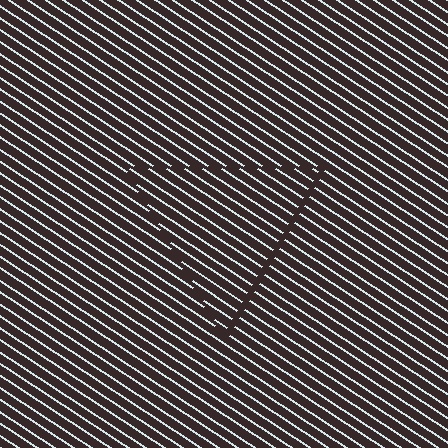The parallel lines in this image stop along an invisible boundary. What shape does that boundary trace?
An illusory triangle. The interior of the shape contains the same grating, shifted by half a period — the contour is defined by the phase discontinuity where line-ends from the inner and outer gratings abut.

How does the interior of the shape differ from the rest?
The interior of the shape contains the same grating, shifted by half a period — the contour is defined by the phase discontinuity where line-ends from the inner and outer gratings abut.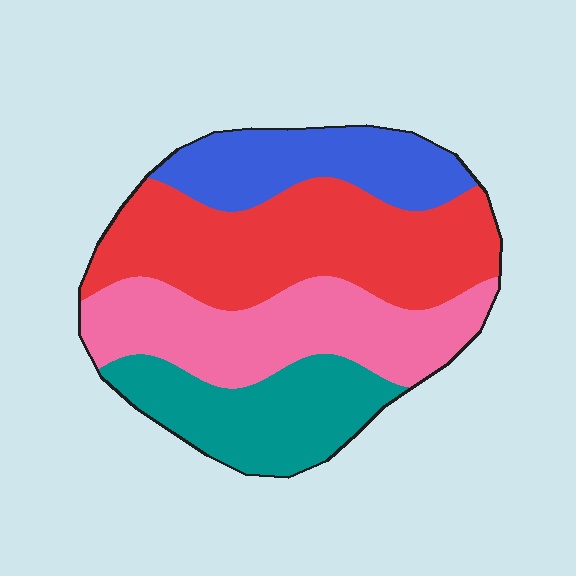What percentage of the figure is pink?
Pink covers 28% of the figure.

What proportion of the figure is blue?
Blue takes up about one sixth (1/6) of the figure.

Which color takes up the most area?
Red, at roughly 35%.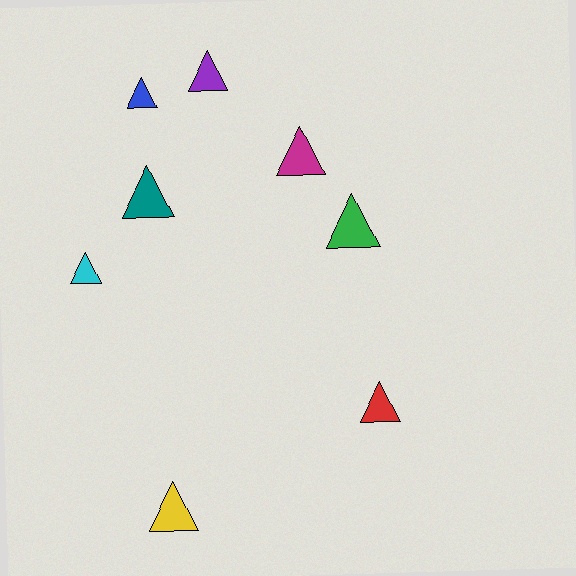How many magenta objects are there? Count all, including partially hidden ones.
There is 1 magenta object.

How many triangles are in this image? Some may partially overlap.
There are 8 triangles.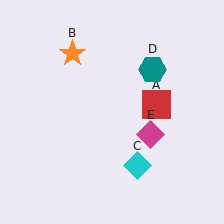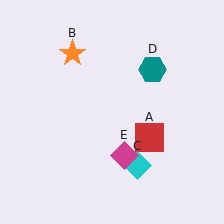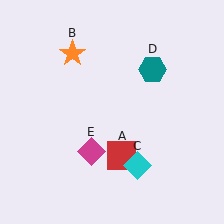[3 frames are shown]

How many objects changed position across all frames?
2 objects changed position: red square (object A), magenta diamond (object E).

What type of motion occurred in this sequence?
The red square (object A), magenta diamond (object E) rotated clockwise around the center of the scene.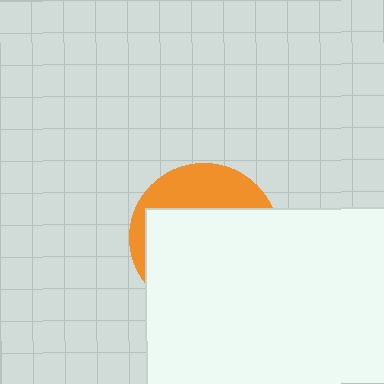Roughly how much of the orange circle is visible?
A small part of it is visible (roughly 30%).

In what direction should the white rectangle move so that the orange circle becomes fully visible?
The white rectangle should move down. That is the shortest direction to clear the overlap and leave the orange circle fully visible.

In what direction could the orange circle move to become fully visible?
The orange circle could move up. That would shift it out from behind the white rectangle entirely.